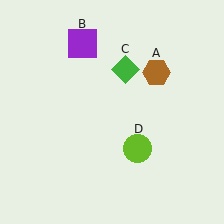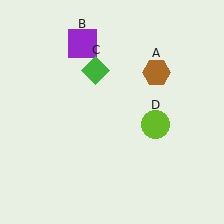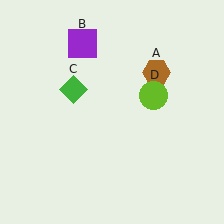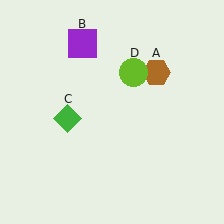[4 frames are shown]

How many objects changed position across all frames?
2 objects changed position: green diamond (object C), lime circle (object D).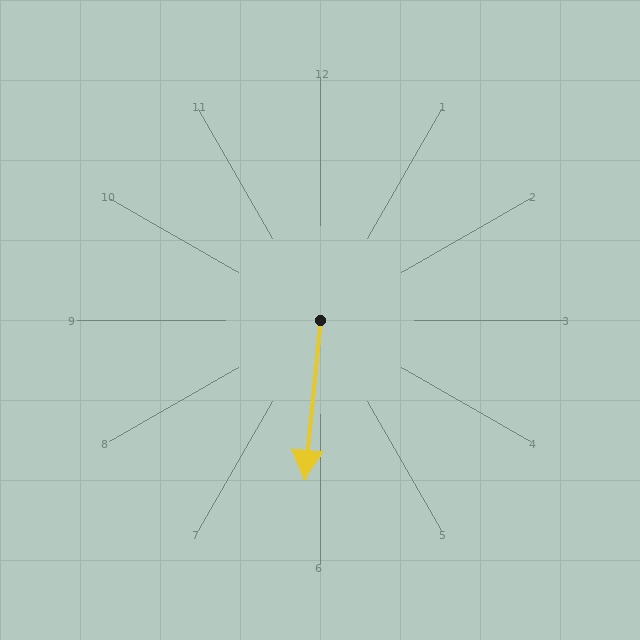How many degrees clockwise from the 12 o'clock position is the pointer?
Approximately 185 degrees.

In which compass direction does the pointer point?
South.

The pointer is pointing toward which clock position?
Roughly 6 o'clock.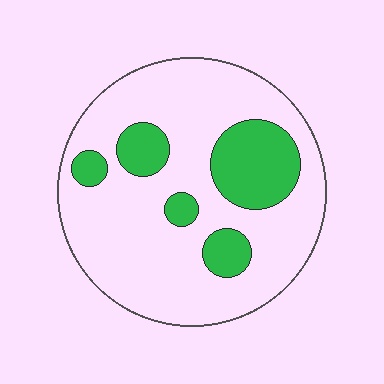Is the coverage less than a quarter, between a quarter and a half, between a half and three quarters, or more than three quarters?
Less than a quarter.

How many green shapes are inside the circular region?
5.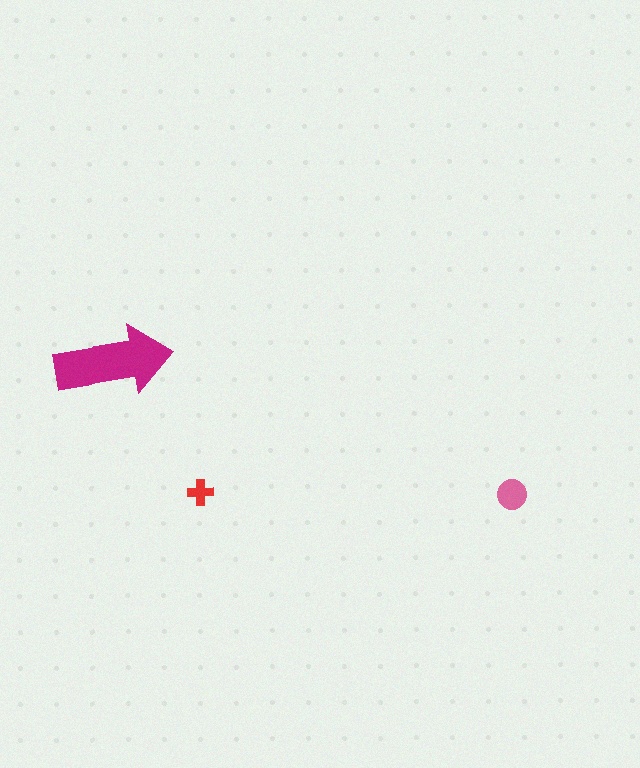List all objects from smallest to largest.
The red cross, the pink circle, the magenta arrow.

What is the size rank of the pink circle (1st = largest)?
2nd.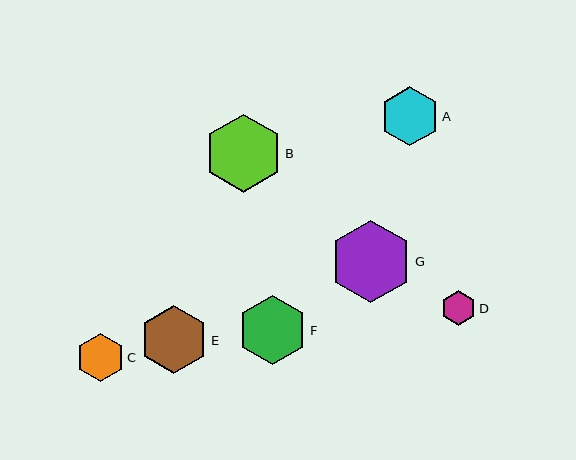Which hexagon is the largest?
Hexagon G is the largest with a size of approximately 83 pixels.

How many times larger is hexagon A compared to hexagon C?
Hexagon A is approximately 1.2 times the size of hexagon C.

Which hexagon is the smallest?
Hexagon D is the smallest with a size of approximately 35 pixels.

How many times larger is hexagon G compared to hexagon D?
Hexagon G is approximately 2.4 times the size of hexagon D.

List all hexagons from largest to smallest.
From largest to smallest: G, B, F, E, A, C, D.